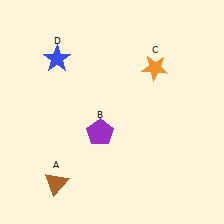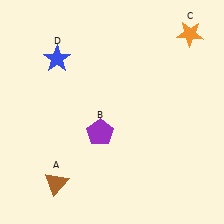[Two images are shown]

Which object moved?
The orange star (C) moved right.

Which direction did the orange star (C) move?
The orange star (C) moved right.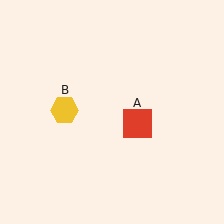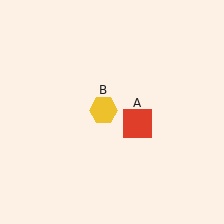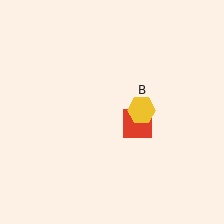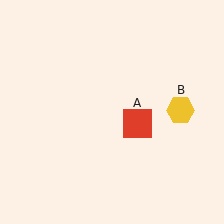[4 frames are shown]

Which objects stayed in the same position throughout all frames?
Red square (object A) remained stationary.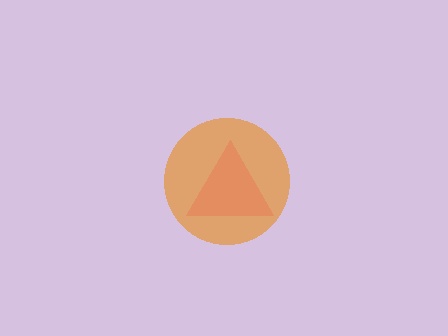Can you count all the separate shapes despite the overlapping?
Yes, there are 2 separate shapes.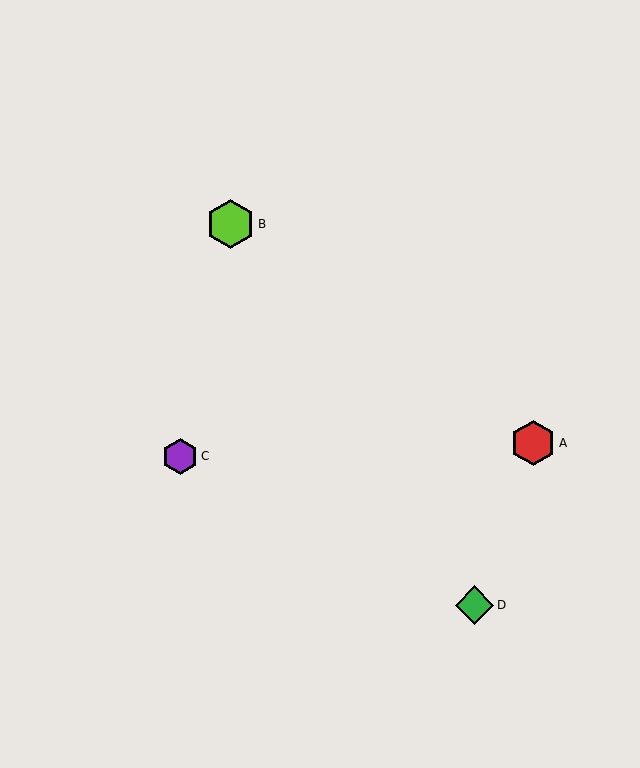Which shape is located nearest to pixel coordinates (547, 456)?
The red hexagon (labeled A) at (533, 443) is nearest to that location.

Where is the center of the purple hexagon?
The center of the purple hexagon is at (180, 456).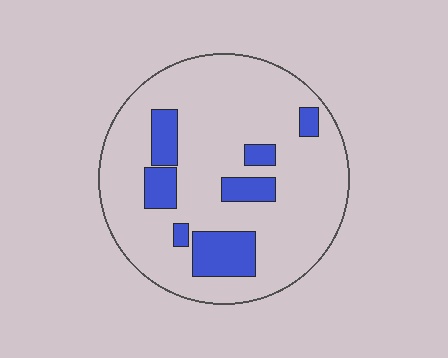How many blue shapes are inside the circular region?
7.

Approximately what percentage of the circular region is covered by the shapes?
Approximately 20%.